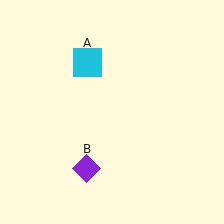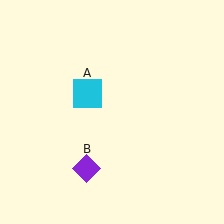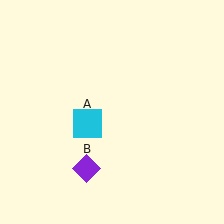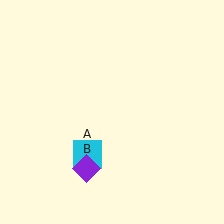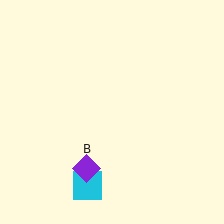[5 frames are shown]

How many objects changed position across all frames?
1 object changed position: cyan square (object A).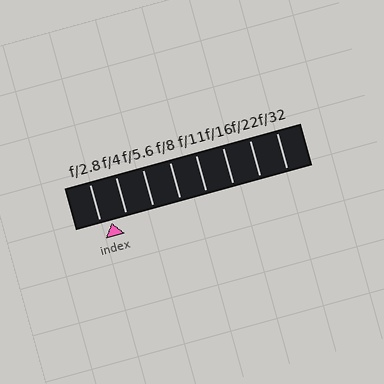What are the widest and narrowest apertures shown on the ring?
The widest aperture shown is f/2.8 and the narrowest is f/32.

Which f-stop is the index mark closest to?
The index mark is closest to f/2.8.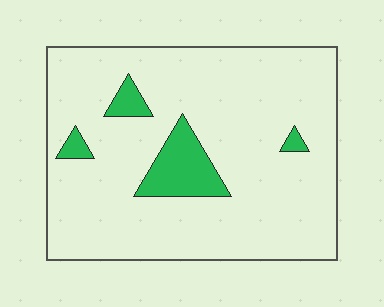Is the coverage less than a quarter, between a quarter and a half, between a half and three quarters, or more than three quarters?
Less than a quarter.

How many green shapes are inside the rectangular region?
4.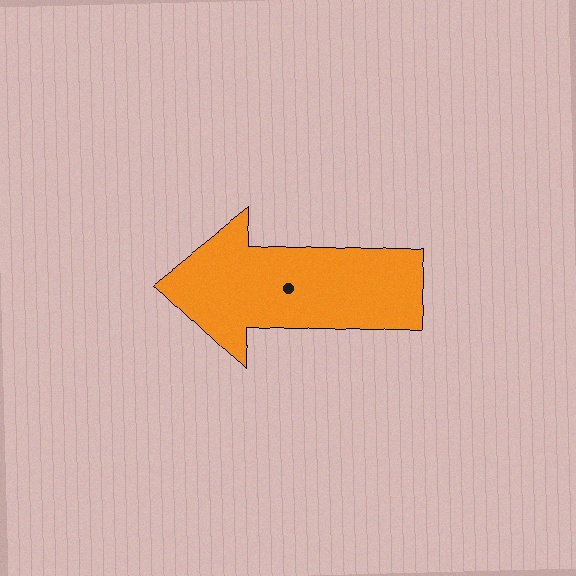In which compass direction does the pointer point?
West.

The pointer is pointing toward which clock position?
Roughly 9 o'clock.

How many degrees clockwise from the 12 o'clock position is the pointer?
Approximately 272 degrees.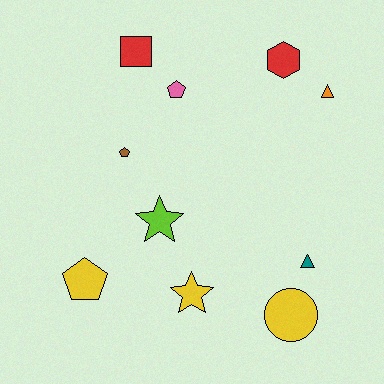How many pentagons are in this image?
There are 3 pentagons.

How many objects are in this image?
There are 10 objects.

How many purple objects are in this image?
There are no purple objects.